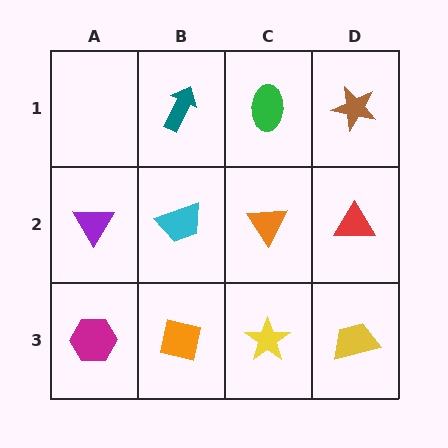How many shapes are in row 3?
4 shapes.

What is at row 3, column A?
A magenta hexagon.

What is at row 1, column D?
A brown star.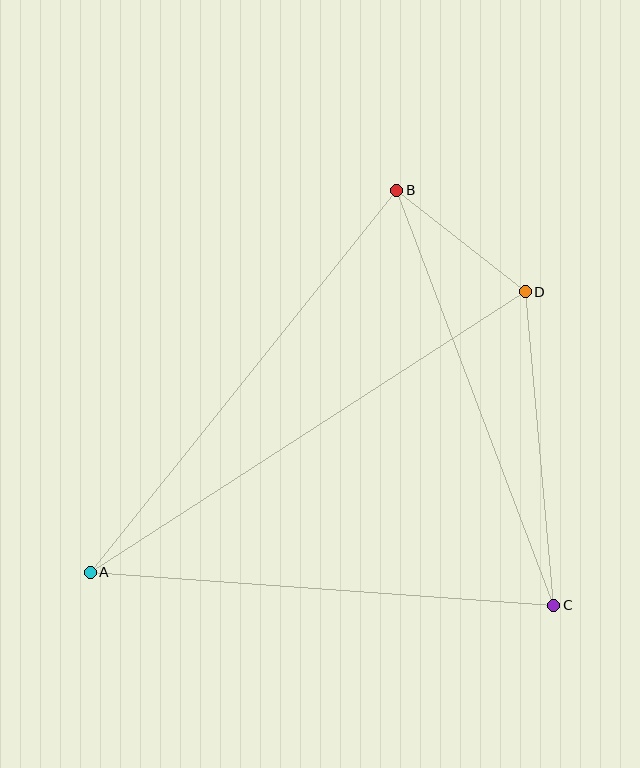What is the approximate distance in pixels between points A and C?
The distance between A and C is approximately 464 pixels.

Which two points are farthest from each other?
Points A and D are farthest from each other.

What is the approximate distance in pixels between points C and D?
The distance between C and D is approximately 315 pixels.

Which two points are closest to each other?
Points B and D are closest to each other.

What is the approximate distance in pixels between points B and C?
The distance between B and C is approximately 444 pixels.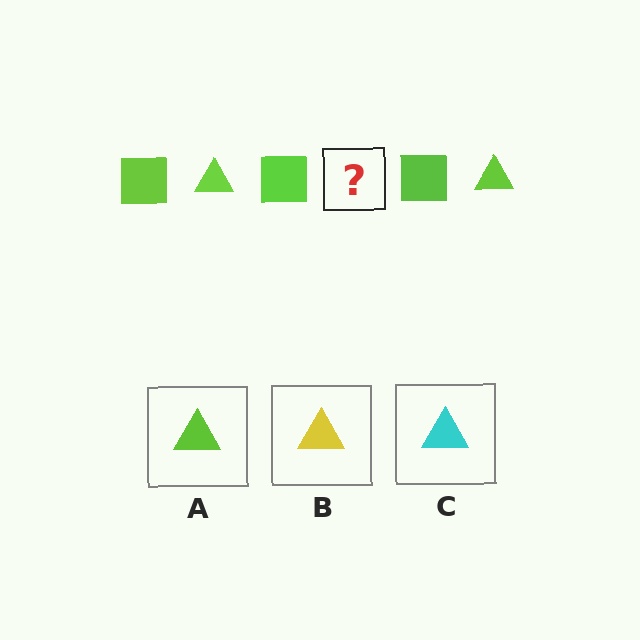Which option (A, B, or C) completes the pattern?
A.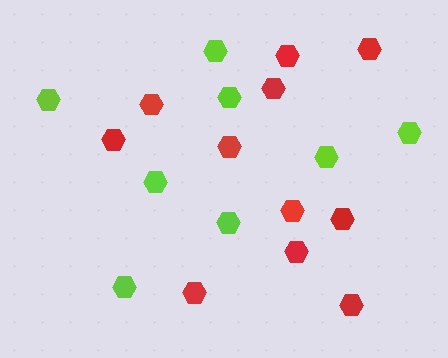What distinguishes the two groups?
There are 2 groups: one group of red hexagons (11) and one group of lime hexagons (8).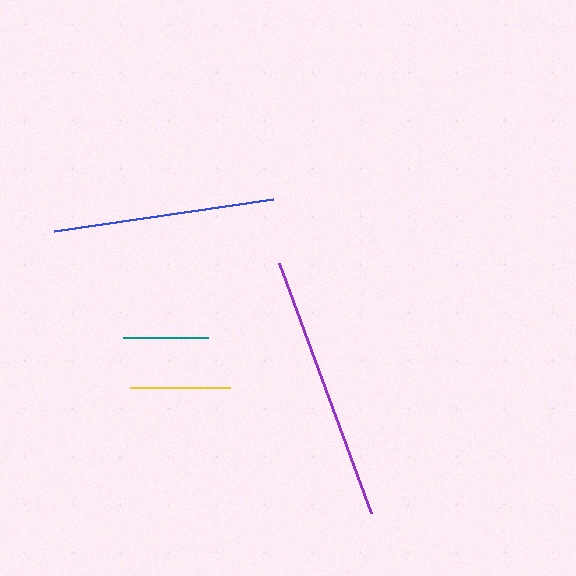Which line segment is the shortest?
The teal line is the shortest at approximately 84 pixels.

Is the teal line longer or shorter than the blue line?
The blue line is longer than the teal line.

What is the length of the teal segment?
The teal segment is approximately 84 pixels long.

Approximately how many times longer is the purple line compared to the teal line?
The purple line is approximately 3.2 times the length of the teal line.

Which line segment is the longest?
The purple line is the longest at approximately 266 pixels.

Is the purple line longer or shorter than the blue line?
The purple line is longer than the blue line.